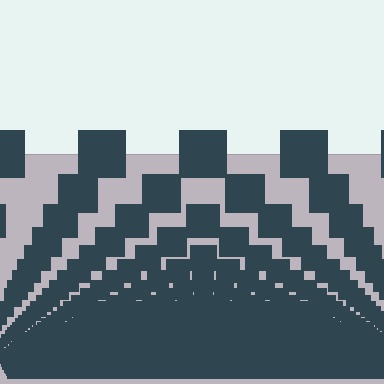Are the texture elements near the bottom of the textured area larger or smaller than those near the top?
Smaller. The gradient is inverted — elements near the bottom are smaller and denser.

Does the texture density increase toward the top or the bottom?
Density increases toward the bottom.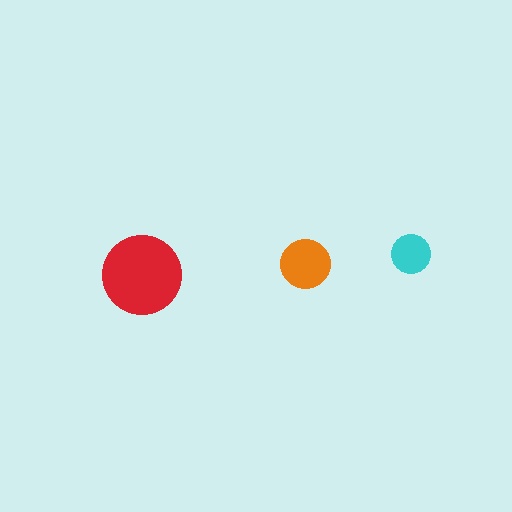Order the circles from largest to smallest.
the red one, the orange one, the cyan one.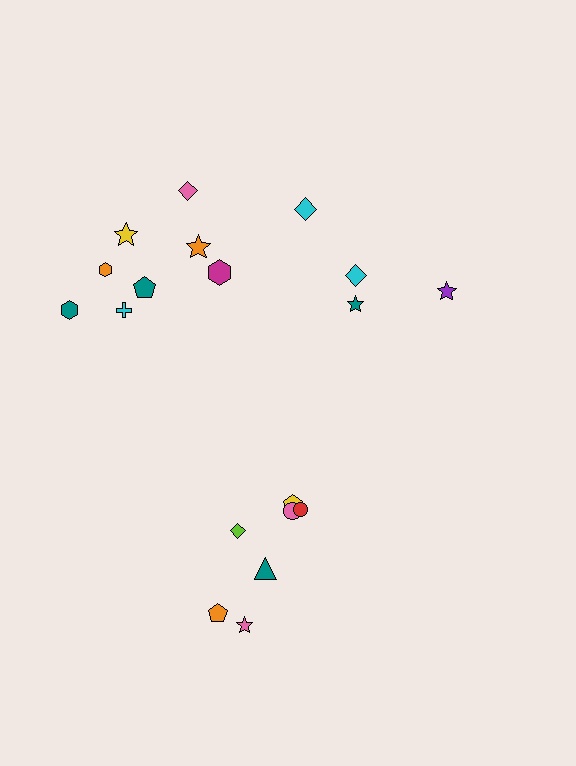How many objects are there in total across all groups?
There are 19 objects.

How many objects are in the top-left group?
There are 8 objects.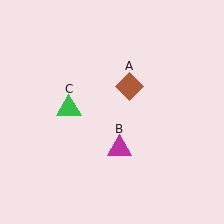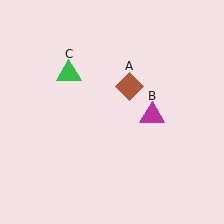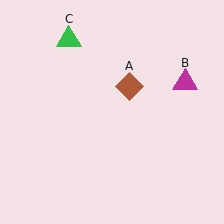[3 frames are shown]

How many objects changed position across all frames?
2 objects changed position: magenta triangle (object B), green triangle (object C).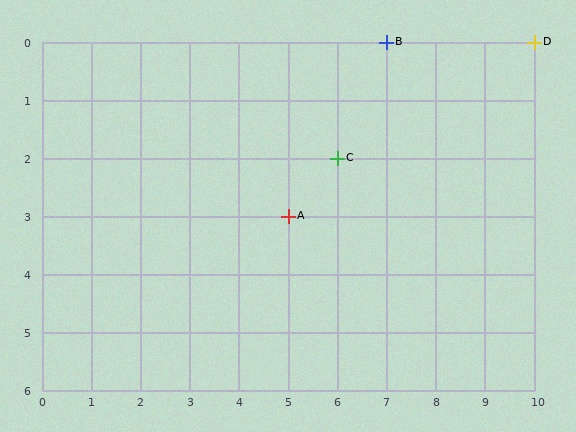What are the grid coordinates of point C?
Point C is at grid coordinates (6, 2).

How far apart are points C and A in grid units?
Points C and A are 1 column and 1 row apart (about 1.4 grid units diagonally).